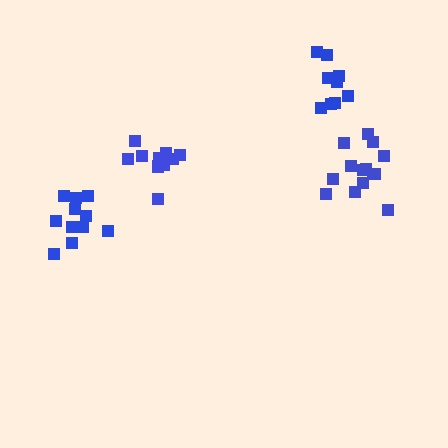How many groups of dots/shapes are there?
There are 4 groups.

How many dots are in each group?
Group 1: 14 dots, Group 2: 10 dots, Group 3: 9 dots, Group 4: 11 dots (44 total).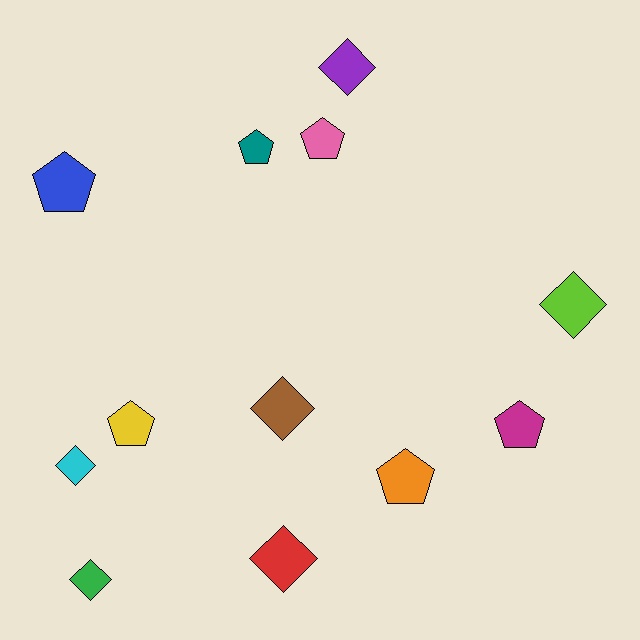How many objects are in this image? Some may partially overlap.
There are 12 objects.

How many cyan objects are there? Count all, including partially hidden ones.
There is 1 cyan object.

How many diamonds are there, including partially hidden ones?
There are 6 diamonds.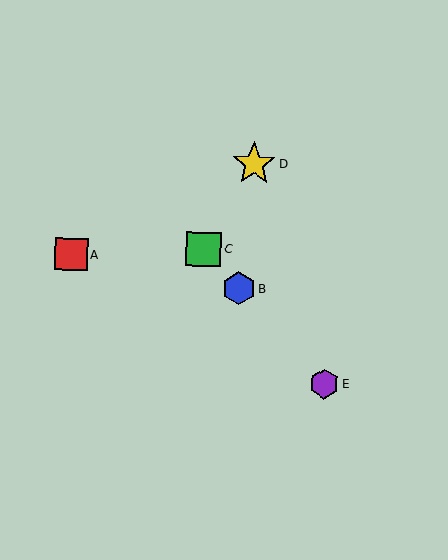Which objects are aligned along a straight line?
Objects B, C, E are aligned along a straight line.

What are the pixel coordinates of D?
Object D is at (254, 164).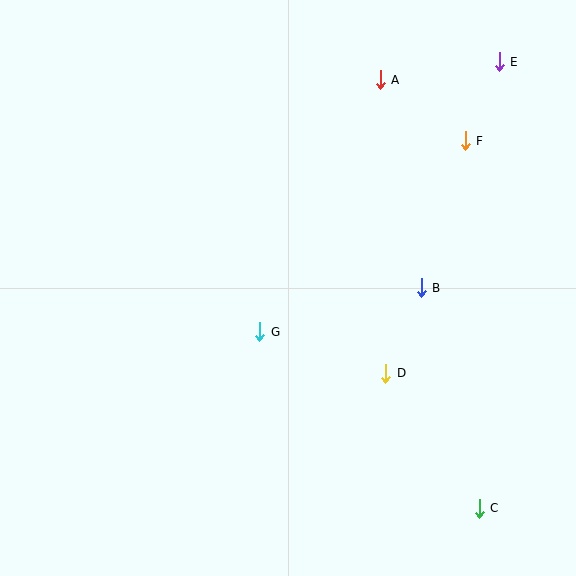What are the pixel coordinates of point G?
Point G is at (260, 332).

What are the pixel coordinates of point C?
Point C is at (479, 508).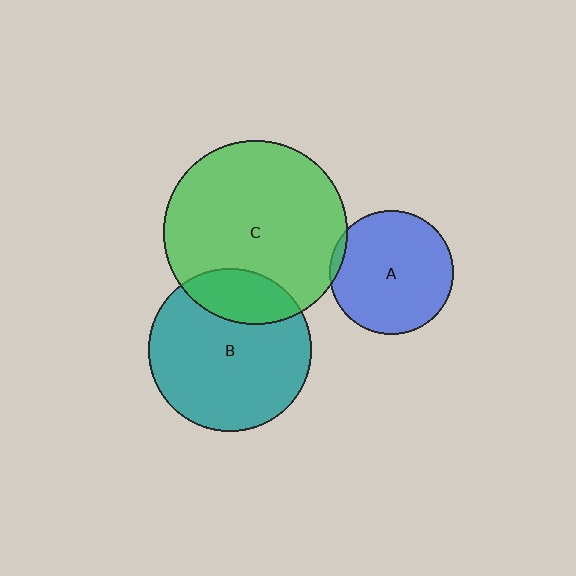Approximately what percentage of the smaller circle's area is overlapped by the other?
Approximately 20%.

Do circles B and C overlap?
Yes.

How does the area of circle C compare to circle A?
Approximately 2.2 times.